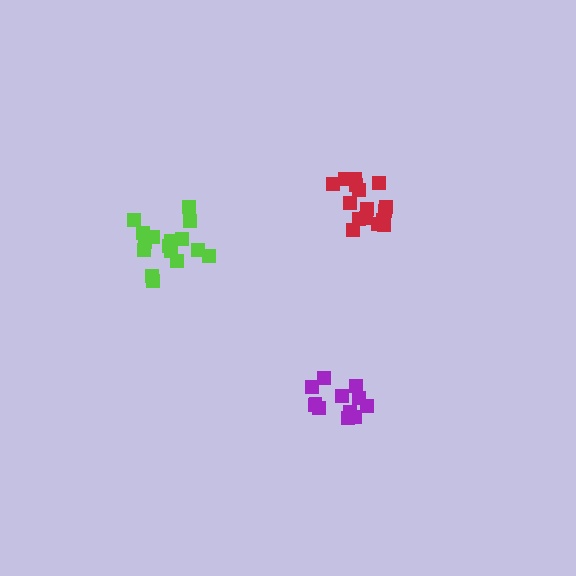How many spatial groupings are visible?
There are 3 spatial groupings.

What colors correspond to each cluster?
The clusters are colored: red, purple, lime.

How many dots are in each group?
Group 1: 16 dots, Group 2: 12 dots, Group 3: 16 dots (44 total).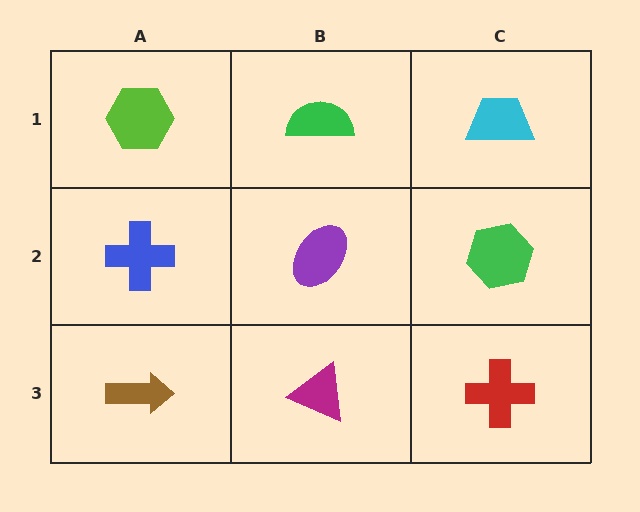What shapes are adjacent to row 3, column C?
A green hexagon (row 2, column C), a magenta triangle (row 3, column B).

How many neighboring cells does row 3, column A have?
2.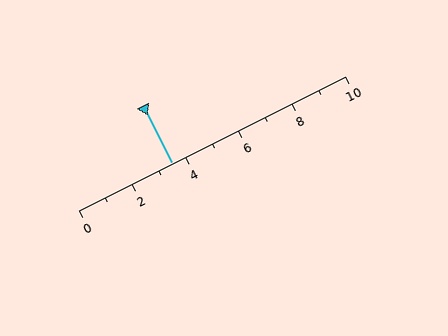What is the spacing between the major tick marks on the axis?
The major ticks are spaced 2 apart.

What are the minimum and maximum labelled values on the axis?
The axis runs from 0 to 10.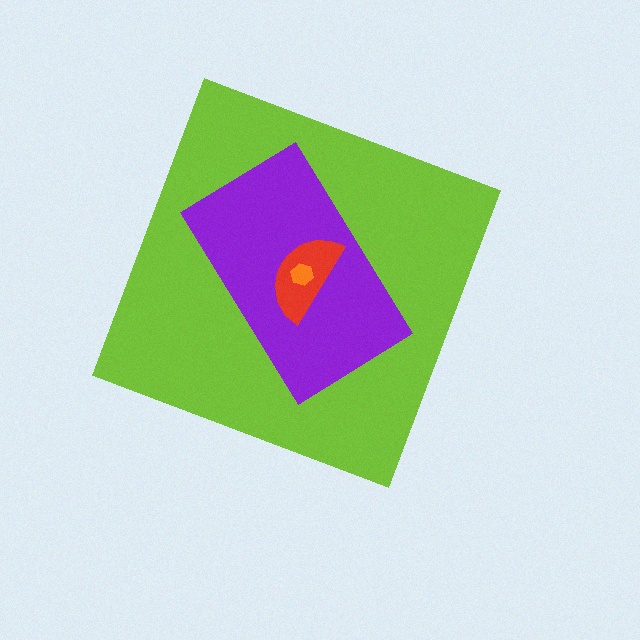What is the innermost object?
The orange hexagon.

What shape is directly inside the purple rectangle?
The red semicircle.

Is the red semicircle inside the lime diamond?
Yes.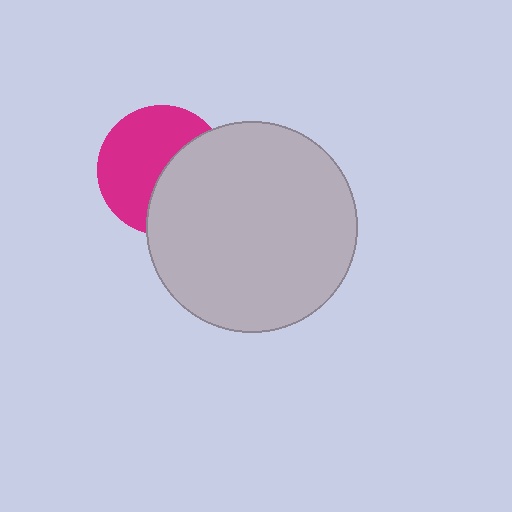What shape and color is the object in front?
The object in front is a light gray circle.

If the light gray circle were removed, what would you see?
You would see the complete magenta circle.